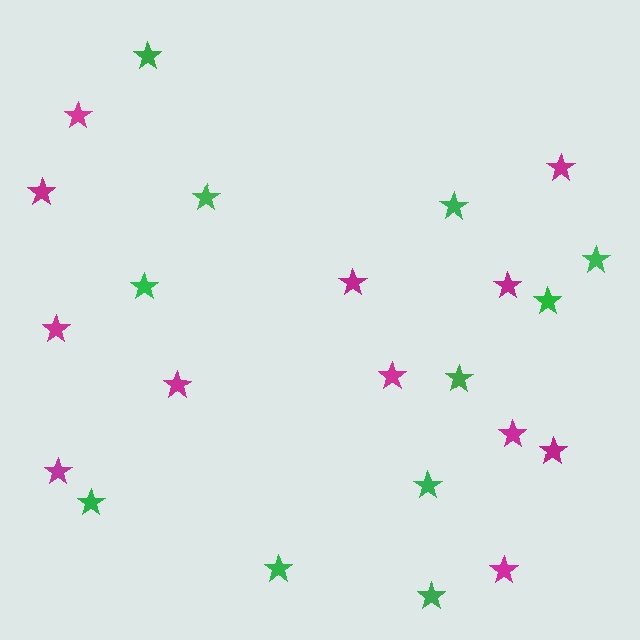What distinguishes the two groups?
There are 2 groups: one group of green stars (11) and one group of magenta stars (12).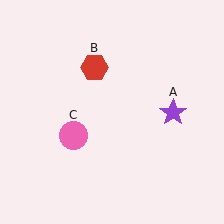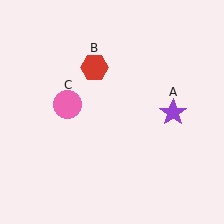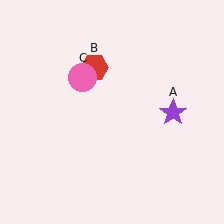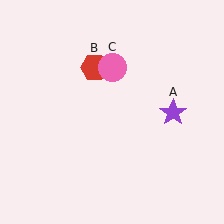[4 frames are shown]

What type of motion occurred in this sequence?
The pink circle (object C) rotated clockwise around the center of the scene.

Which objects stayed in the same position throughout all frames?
Purple star (object A) and red hexagon (object B) remained stationary.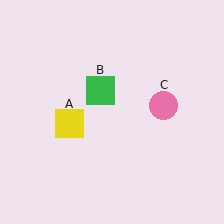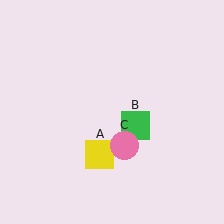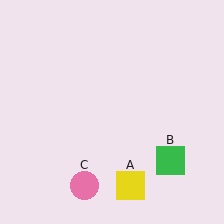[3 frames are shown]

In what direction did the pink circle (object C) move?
The pink circle (object C) moved down and to the left.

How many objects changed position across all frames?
3 objects changed position: yellow square (object A), green square (object B), pink circle (object C).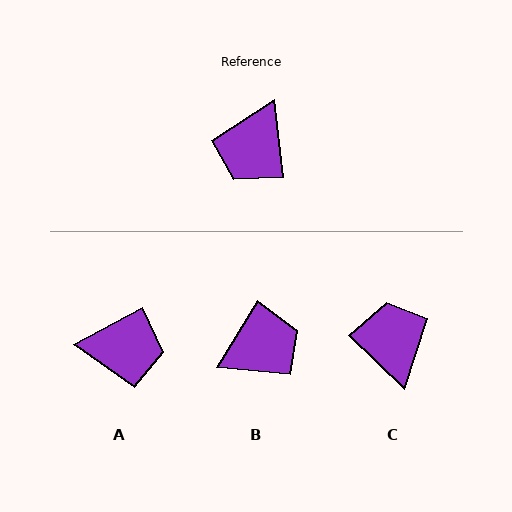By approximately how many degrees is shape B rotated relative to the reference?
Approximately 141 degrees counter-clockwise.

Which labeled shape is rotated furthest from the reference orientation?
B, about 141 degrees away.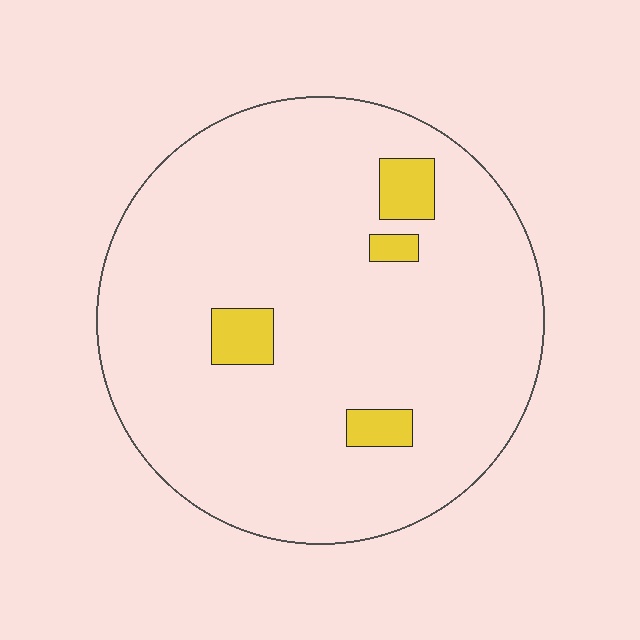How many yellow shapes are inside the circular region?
4.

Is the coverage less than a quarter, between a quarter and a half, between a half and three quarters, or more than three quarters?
Less than a quarter.